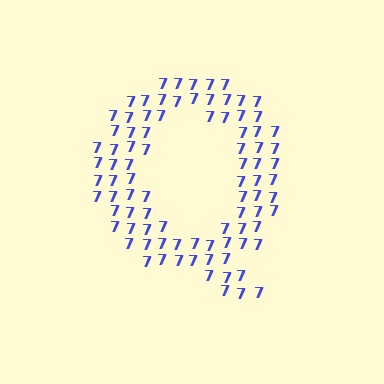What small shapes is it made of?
It is made of small digit 7's.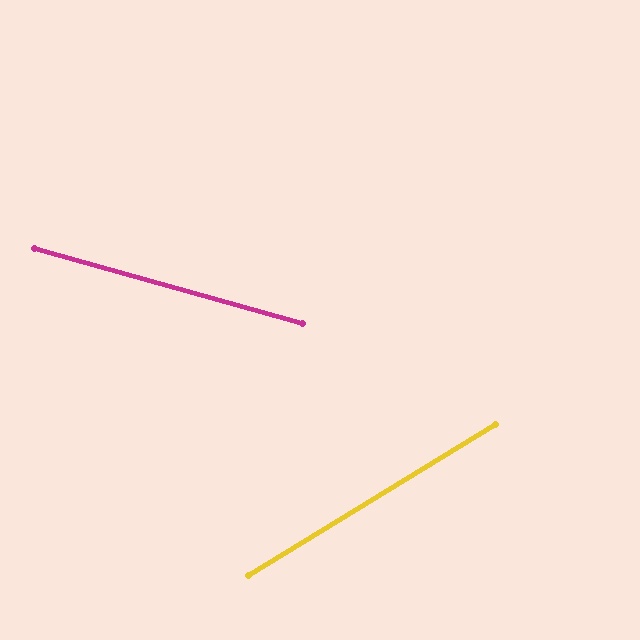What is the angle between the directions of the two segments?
Approximately 47 degrees.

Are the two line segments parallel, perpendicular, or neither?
Neither parallel nor perpendicular — they differ by about 47°.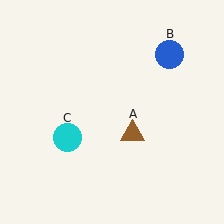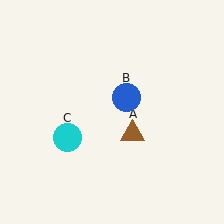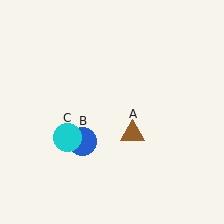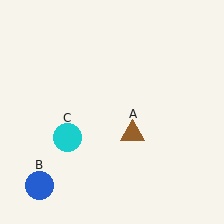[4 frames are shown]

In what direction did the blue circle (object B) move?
The blue circle (object B) moved down and to the left.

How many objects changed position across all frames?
1 object changed position: blue circle (object B).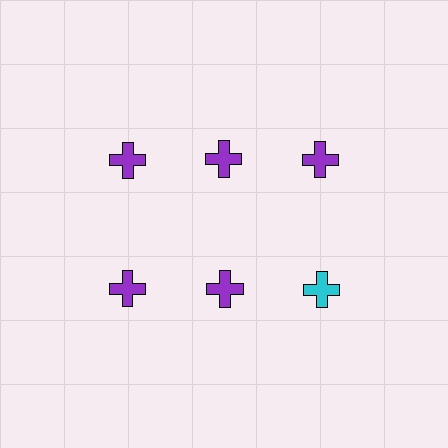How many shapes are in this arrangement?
There are 6 shapes arranged in a grid pattern.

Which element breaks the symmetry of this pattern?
The cyan cross in the second row, center column breaks the symmetry. All other shapes are purple crosses.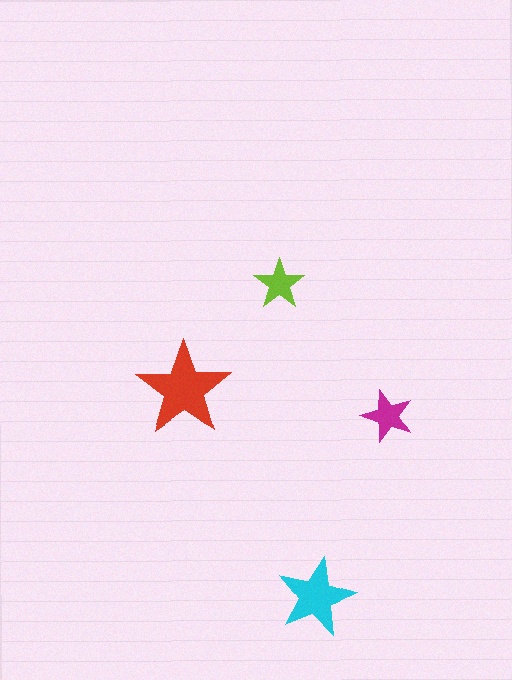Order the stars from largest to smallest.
the red one, the cyan one, the magenta one, the lime one.